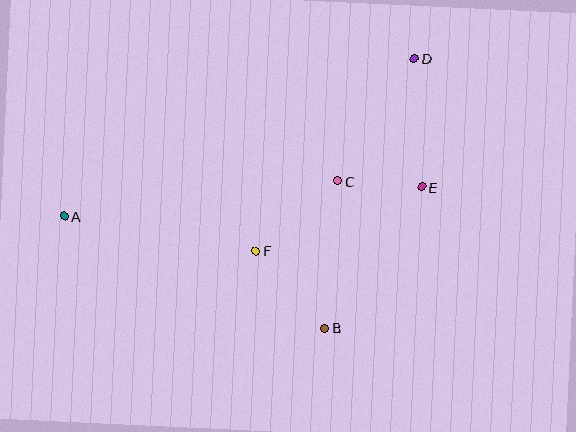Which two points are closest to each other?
Points C and E are closest to each other.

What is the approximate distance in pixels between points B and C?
The distance between B and C is approximately 148 pixels.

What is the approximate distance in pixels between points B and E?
The distance between B and E is approximately 171 pixels.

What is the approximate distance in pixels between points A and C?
The distance between A and C is approximately 276 pixels.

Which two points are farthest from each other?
Points A and D are farthest from each other.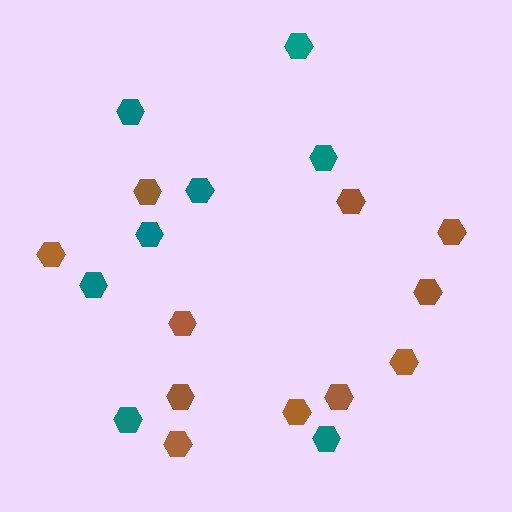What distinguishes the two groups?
There are 2 groups: one group of teal hexagons (8) and one group of brown hexagons (11).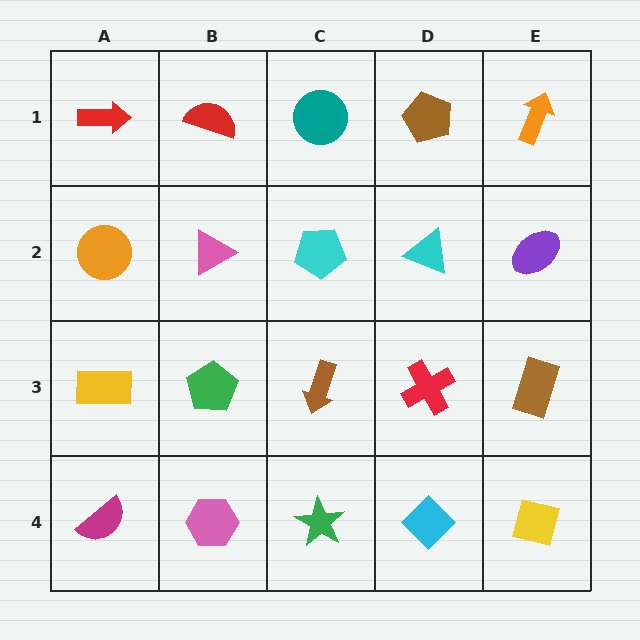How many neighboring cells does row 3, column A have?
3.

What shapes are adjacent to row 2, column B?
A red semicircle (row 1, column B), a green pentagon (row 3, column B), an orange circle (row 2, column A), a cyan pentagon (row 2, column C).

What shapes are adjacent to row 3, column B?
A pink triangle (row 2, column B), a pink hexagon (row 4, column B), a yellow rectangle (row 3, column A), a brown arrow (row 3, column C).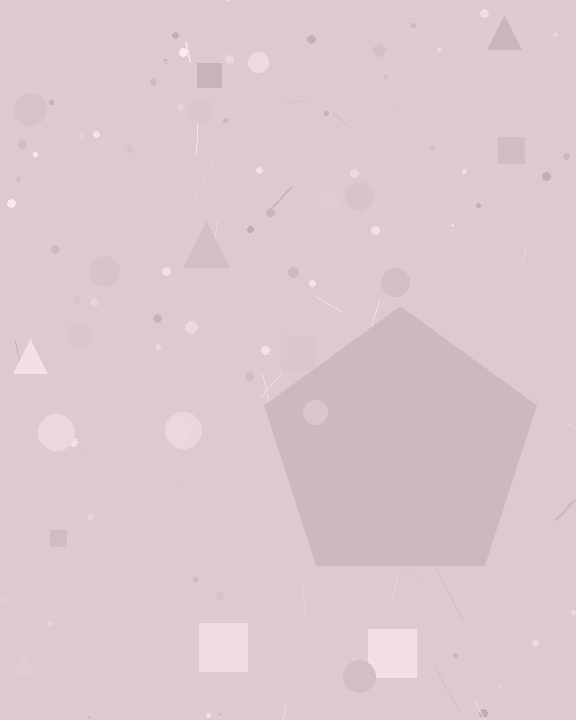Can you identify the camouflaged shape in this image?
The camouflaged shape is a pentagon.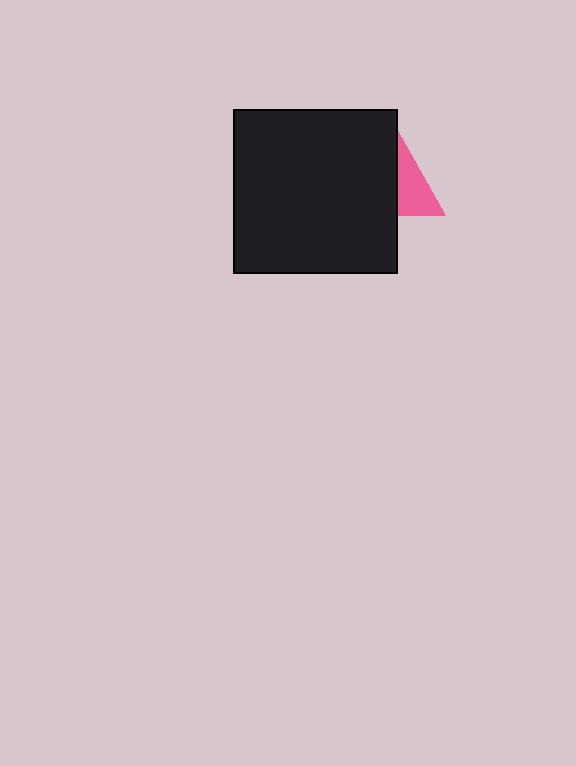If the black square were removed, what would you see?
You would see the complete pink triangle.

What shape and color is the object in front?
The object in front is a black square.